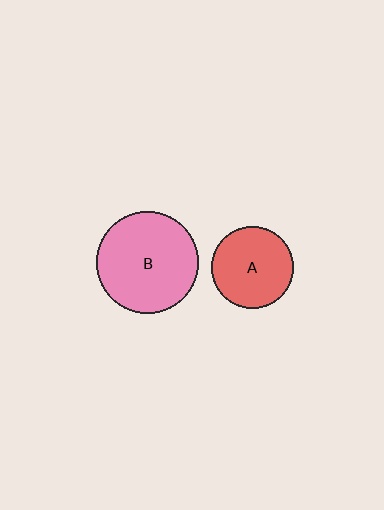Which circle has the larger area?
Circle B (pink).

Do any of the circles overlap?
No, none of the circles overlap.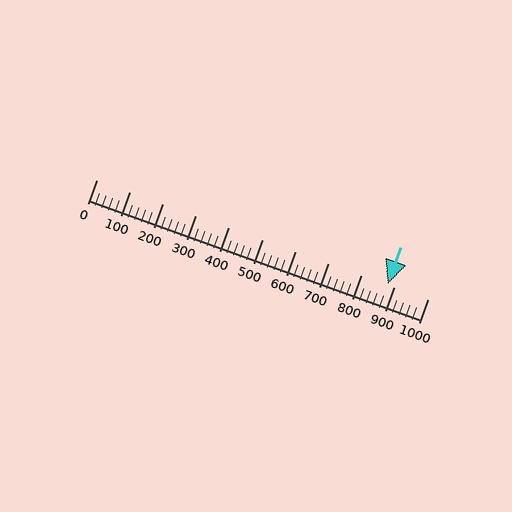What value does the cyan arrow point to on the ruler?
The cyan arrow points to approximately 880.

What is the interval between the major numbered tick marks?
The major tick marks are spaced 100 units apart.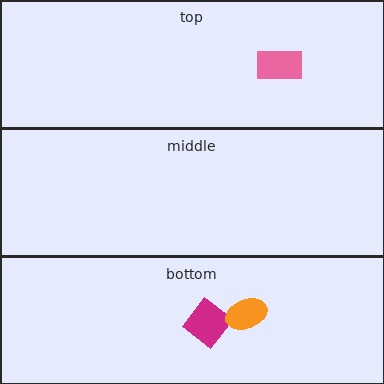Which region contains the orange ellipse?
The bottom region.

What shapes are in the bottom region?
The magenta diamond, the orange ellipse.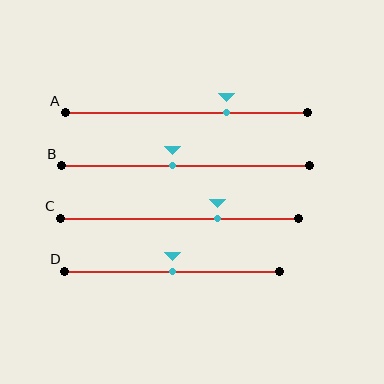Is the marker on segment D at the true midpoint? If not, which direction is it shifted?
Yes, the marker on segment D is at the true midpoint.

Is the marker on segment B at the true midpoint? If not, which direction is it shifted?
No, the marker on segment B is shifted to the left by about 5% of the segment length.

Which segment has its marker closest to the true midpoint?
Segment D has its marker closest to the true midpoint.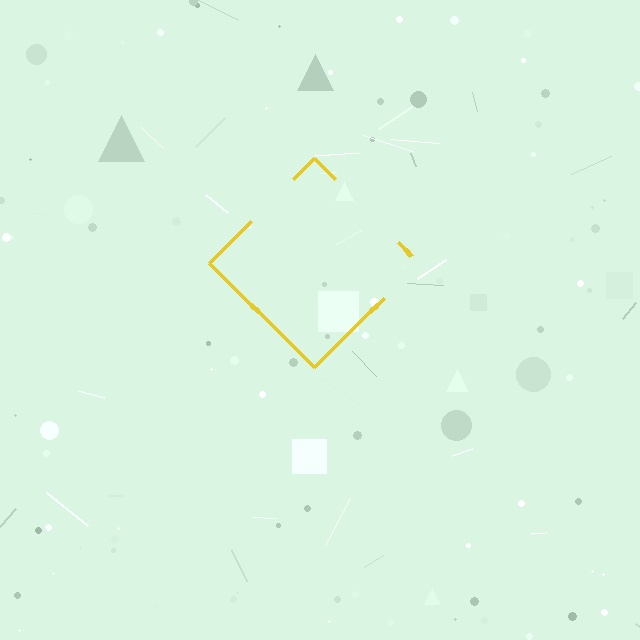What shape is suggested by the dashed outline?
The dashed outline suggests a diamond.